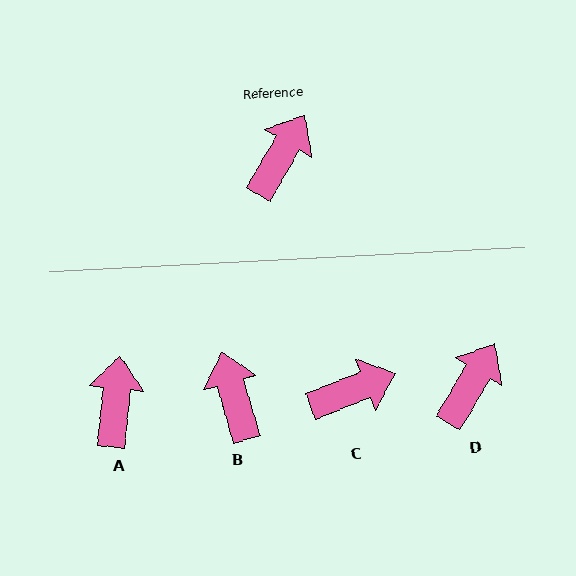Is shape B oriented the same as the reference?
No, it is off by about 47 degrees.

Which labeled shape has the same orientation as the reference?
D.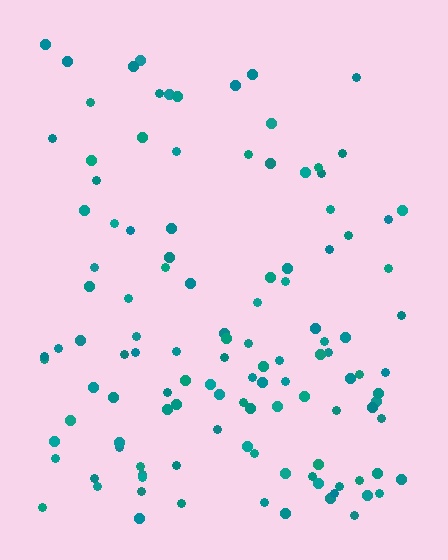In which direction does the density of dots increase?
From top to bottom, with the bottom side densest.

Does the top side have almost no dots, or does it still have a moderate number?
Still a moderate number, just noticeably fewer than the bottom.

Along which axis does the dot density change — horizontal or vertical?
Vertical.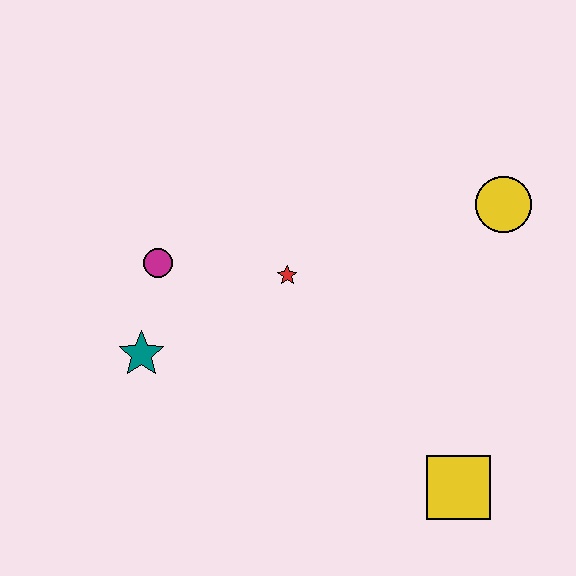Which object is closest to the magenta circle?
The teal star is closest to the magenta circle.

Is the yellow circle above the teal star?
Yes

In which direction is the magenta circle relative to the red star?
The magenta circle is to the left of the red star.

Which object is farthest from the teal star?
The yellow circle is farthest from the teal star.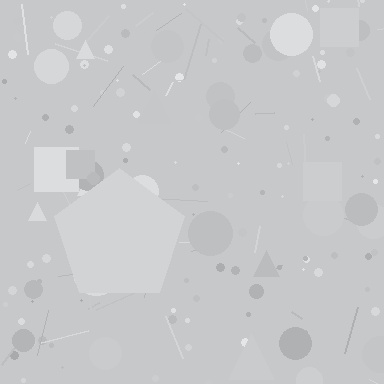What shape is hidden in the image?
A pentagon is hidden in the image.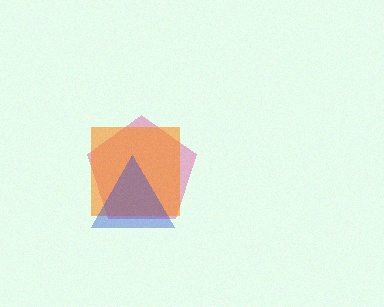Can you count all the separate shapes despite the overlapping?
Yes, there are 3 separate shapes.